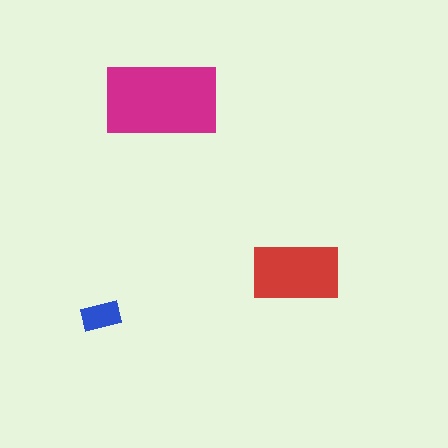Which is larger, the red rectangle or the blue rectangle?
The red one.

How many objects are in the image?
There are 3 objects in the image.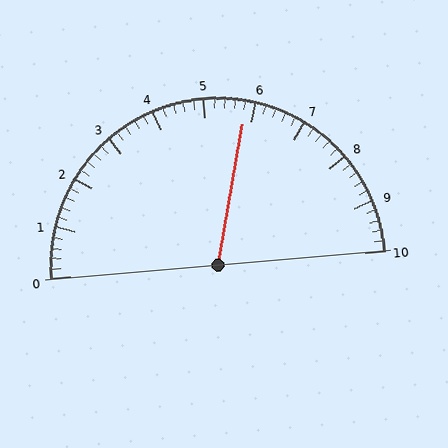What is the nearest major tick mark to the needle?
The nearest major tick mark is 6.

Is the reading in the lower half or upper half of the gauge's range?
The reading is in the upper half of the range (0 to 10).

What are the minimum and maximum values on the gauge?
The gauge ranges from 0 to 10.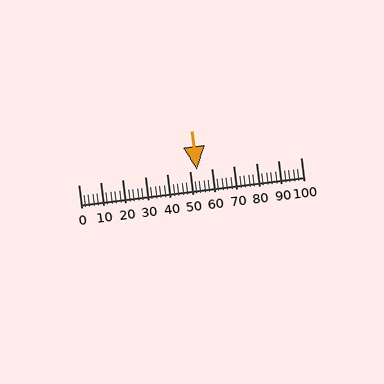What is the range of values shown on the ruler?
The ruler shows values from 0 to 100.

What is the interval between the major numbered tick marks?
The major tick marks are spaced 10 units apart.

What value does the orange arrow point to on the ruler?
The orange arrow points to approximately 53.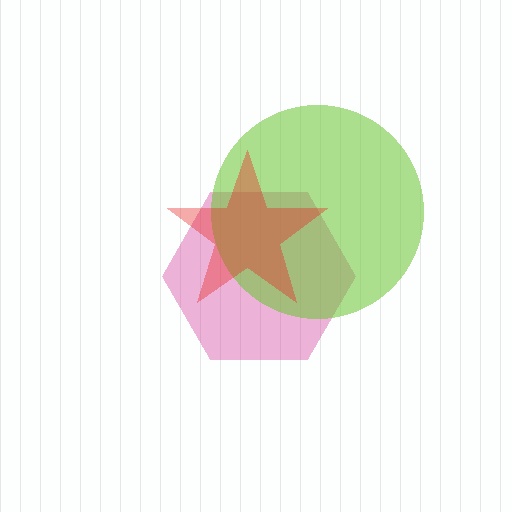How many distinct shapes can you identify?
There are 3 distinct shapes: a magenta hexagon, a lime circle, a red star.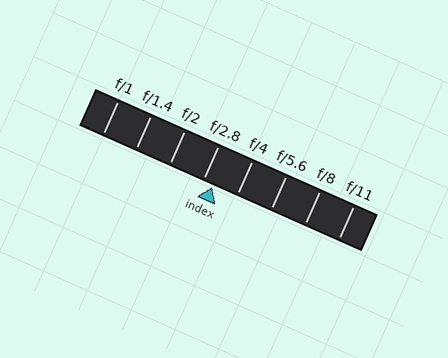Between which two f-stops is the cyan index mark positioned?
The index mark is between f/2.8 and f/4.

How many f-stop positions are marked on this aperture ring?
There are 8 f-stop positions marked.